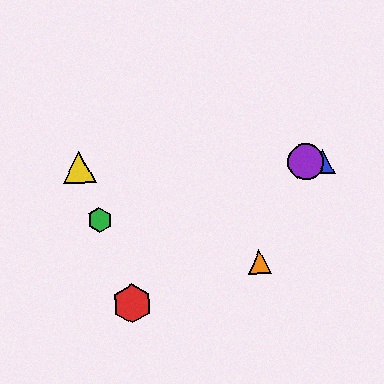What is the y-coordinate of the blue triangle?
The blue triangle is at y≈161.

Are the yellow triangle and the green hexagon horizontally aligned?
No, the yellow triangle is at y≈167 and the green hexagon is at y≈220.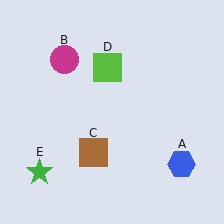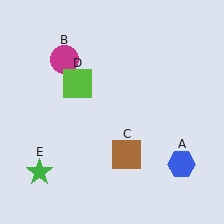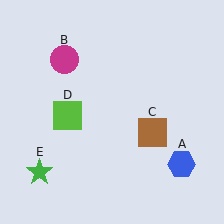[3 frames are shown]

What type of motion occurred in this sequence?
The brown square (object C), lime square (object D) rotated counterclockwise around the center of the scene.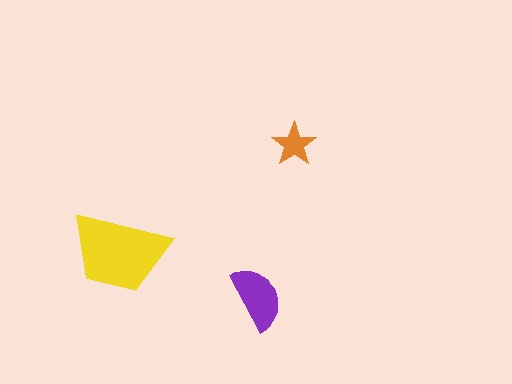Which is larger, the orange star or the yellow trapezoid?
The yellow trapezoid.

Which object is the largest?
The yellow trapezoid.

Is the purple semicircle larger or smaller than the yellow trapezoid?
Smaller.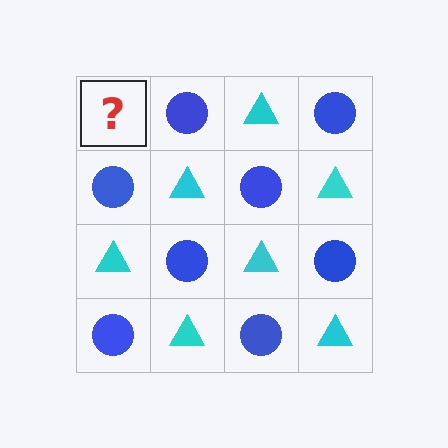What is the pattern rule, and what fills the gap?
The rule is that it alternates cyan triangle and blue circle in a checkerboard pattern. The gap should be filled with a cyan triangle.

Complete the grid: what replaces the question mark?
The question mark should be replaced with a cyan triangle.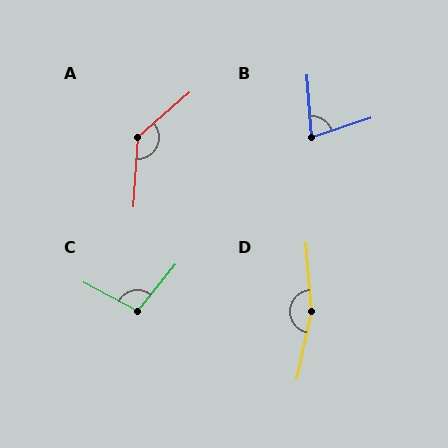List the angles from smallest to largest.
B (76°), C (101°), A (134°), D (164°).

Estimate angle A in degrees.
Approximately 134 degrees.